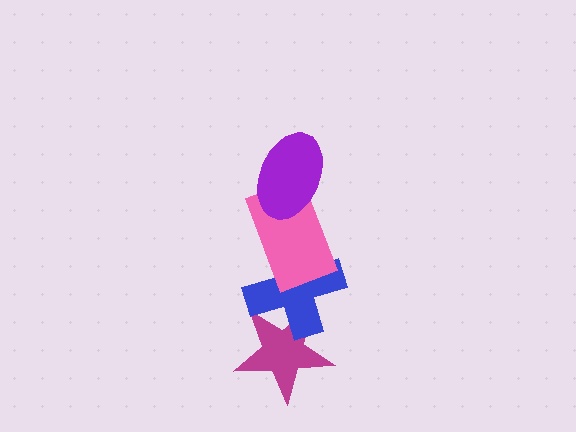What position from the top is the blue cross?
The blue cross is 3rd from the top.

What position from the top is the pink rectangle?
The pink rectangle is 2nd from the top.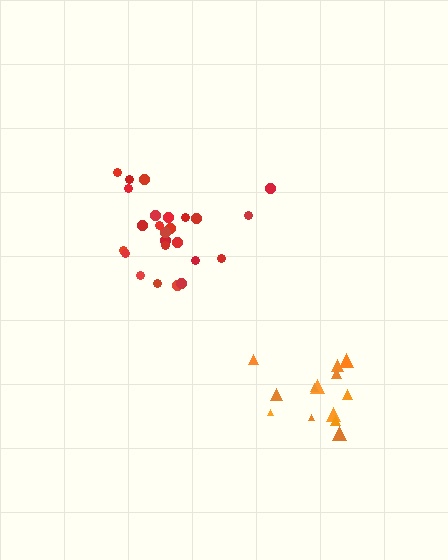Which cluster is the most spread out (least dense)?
Orange.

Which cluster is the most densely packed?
Red.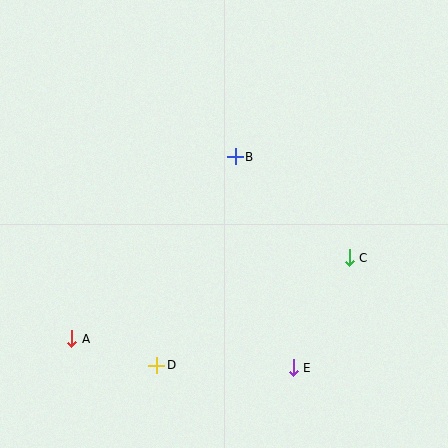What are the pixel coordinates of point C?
Point C is at (349, 258).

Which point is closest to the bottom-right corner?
Point E is closest to the bottom-right corner.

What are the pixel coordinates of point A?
Point A is at (72, 339).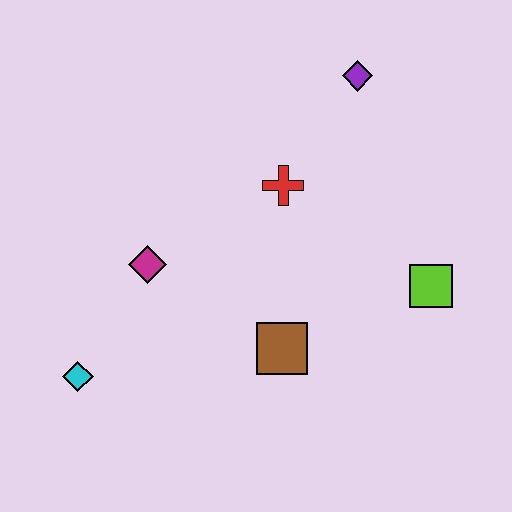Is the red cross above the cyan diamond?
Yes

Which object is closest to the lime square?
The brown square is closest to the lime square.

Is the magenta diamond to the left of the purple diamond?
Yes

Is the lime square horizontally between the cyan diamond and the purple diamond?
No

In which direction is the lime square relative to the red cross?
The lime square is to the right of the red cross.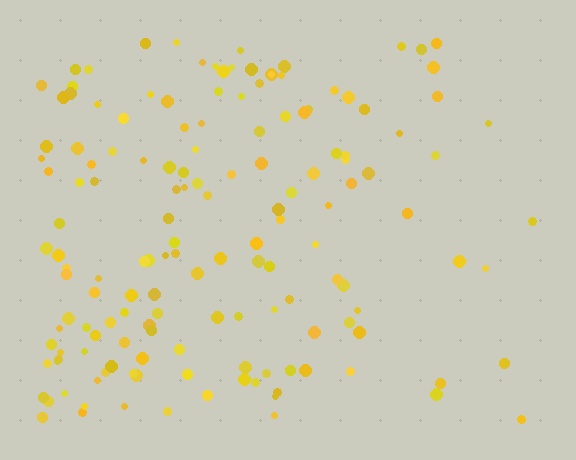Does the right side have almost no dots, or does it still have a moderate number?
Still a moderate number, just noticeably fewer than the left.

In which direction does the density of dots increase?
From right to left, with the left side densest.